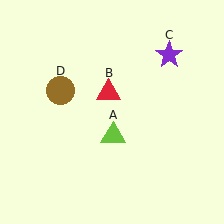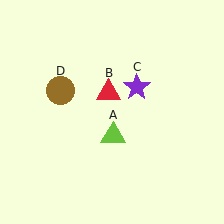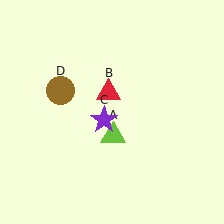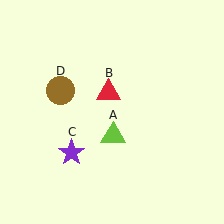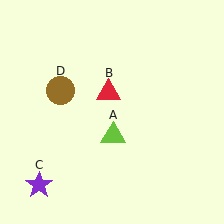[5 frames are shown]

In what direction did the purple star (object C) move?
The purple star (object C) moved down and to the left.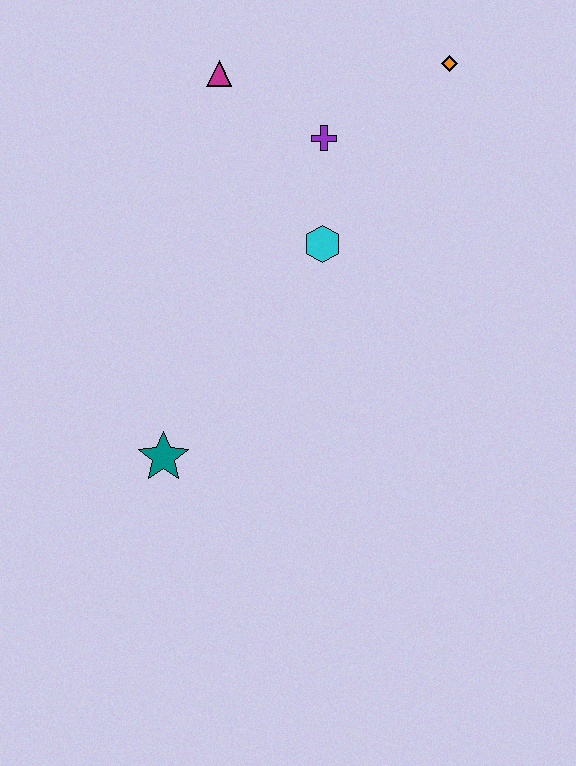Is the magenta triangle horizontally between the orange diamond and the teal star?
Yes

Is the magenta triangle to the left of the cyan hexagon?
Yes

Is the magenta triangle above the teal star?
Yes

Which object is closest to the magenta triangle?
The purple cross is closest to the magenta triangle.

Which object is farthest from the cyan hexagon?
The teal star is farthest from the cyan hexagon.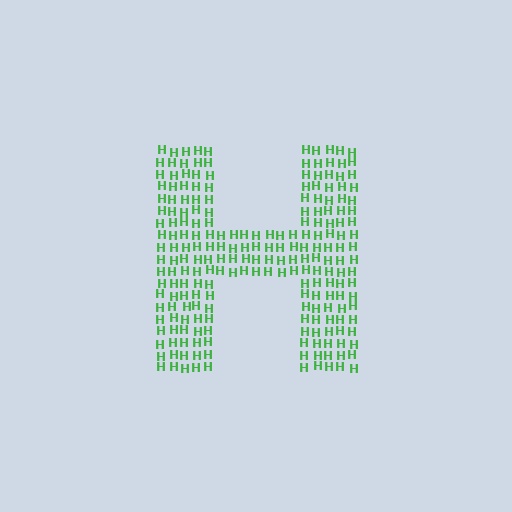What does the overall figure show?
The overall figure shows the letter H.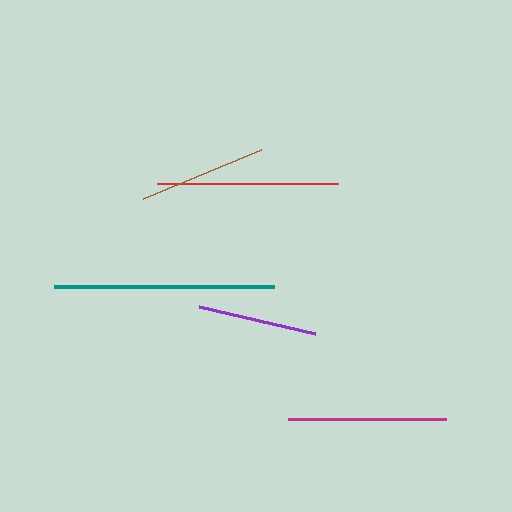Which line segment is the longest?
The teal line is the longest at approximately 220 pixels.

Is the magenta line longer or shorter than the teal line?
The teal line is longer than the magenta line.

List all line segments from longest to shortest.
From longest to shortest: teal, red, magenta, brown, purple.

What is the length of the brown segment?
The brown segment is approximately 128 pixels long.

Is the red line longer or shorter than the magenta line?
The red line is longer than the magenta line.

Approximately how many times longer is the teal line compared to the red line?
The teal line is approximately 1.2 times the length of the red line.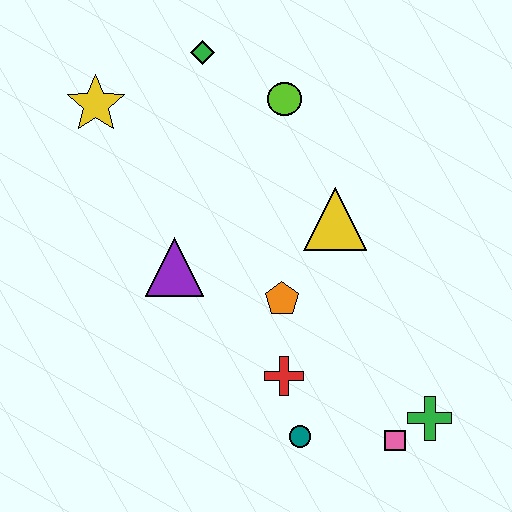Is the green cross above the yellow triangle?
No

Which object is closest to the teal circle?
The red cross is closest to the teal circle.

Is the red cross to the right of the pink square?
No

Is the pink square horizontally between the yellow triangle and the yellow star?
No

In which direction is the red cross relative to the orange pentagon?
The red cross is below the orange pentagon.